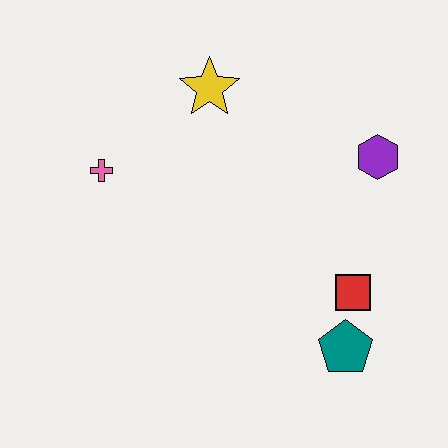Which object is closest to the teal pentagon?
The red square is closest to the teal pentagon.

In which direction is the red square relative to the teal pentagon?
The red square is above the teal pentagon.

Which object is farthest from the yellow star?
The teal pentagon is farthest from the yellow star.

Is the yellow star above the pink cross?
Yes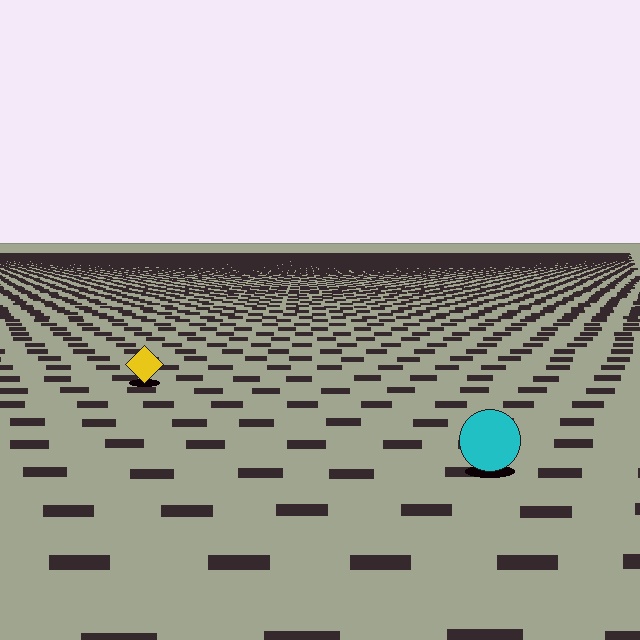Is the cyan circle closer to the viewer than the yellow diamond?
Yes. The cyan circle is closer — you can tell from the texture gradient: the ground texture is coarser near it.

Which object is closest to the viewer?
The cyan circle is closest. The texture marks near it are larger and more spread out.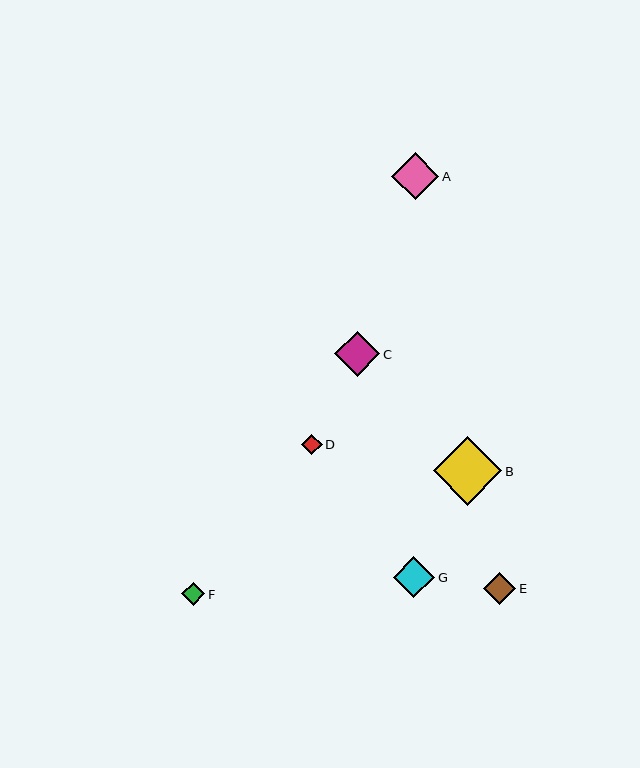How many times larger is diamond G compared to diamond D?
Diamond G is approximately 2.0 times the size of diamond D.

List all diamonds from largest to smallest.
From largest to smallest: B, A, C, G, E, F, D.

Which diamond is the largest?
Diamond B is the largest with a size of approximately 69 pixels.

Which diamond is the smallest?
Diamond D is the smallest with a size of approximately 20 pixels.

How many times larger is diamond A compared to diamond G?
Diamond A is approximately 1.1 times the size of diamond G.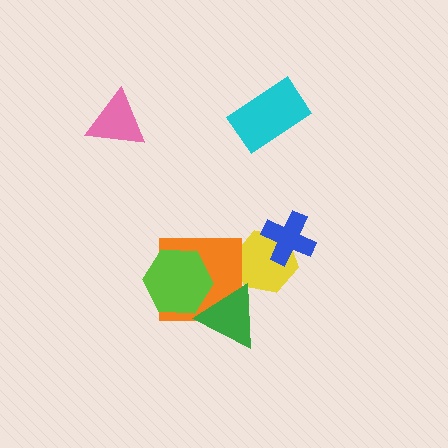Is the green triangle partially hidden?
Yes, it is partially covered by another shape.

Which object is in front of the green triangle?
The lime hexagon is in front of the green triangle.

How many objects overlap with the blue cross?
1 object overlaps with the blue cross.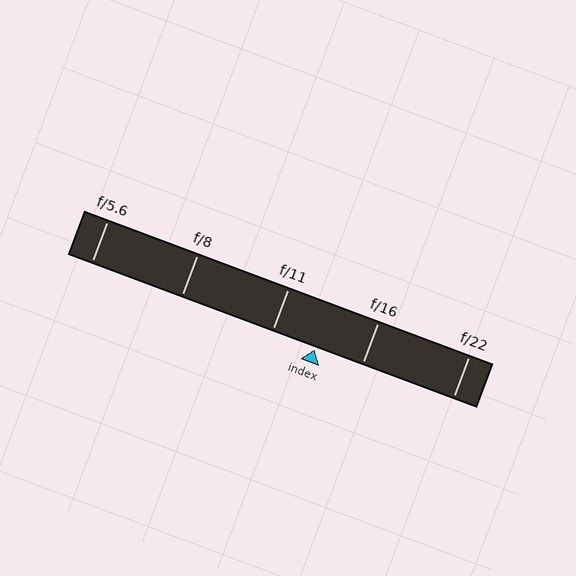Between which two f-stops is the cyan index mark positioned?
The index mark is between f/11 and f/16.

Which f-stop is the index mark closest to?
The index mark is closest to f/11.